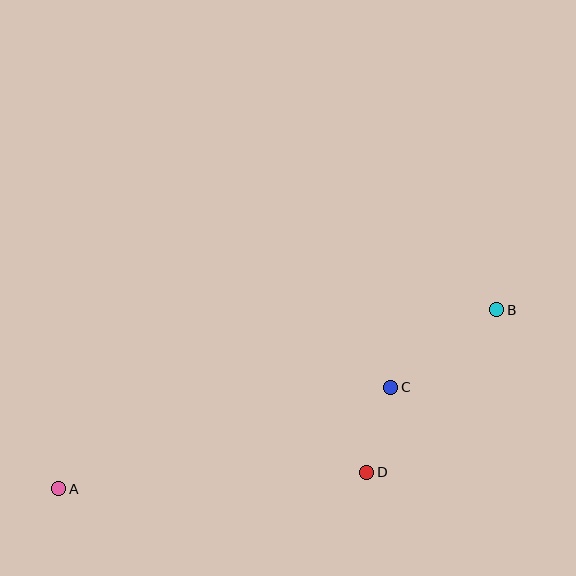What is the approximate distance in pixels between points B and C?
The distance between B and C is approximately 131 pixels.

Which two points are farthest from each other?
Points A and B are farthest from each other.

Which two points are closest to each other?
Points C and D are closest to each other.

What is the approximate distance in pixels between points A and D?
The distance between A and D is approximately 308 pixels.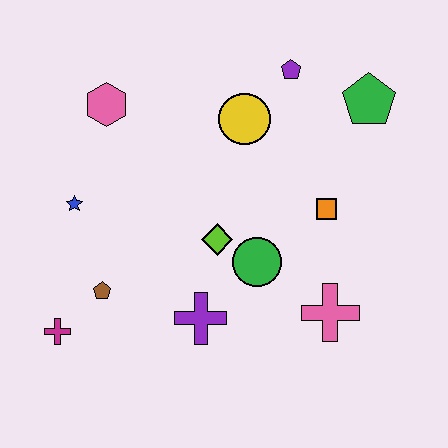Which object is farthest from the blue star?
The green pentagon is farthest from the blue star.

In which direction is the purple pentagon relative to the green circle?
The purple pentagon is above the green circle.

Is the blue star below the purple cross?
No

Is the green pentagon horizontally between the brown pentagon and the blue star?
No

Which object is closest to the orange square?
The green circle is closest to the orange square.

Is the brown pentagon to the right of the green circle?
No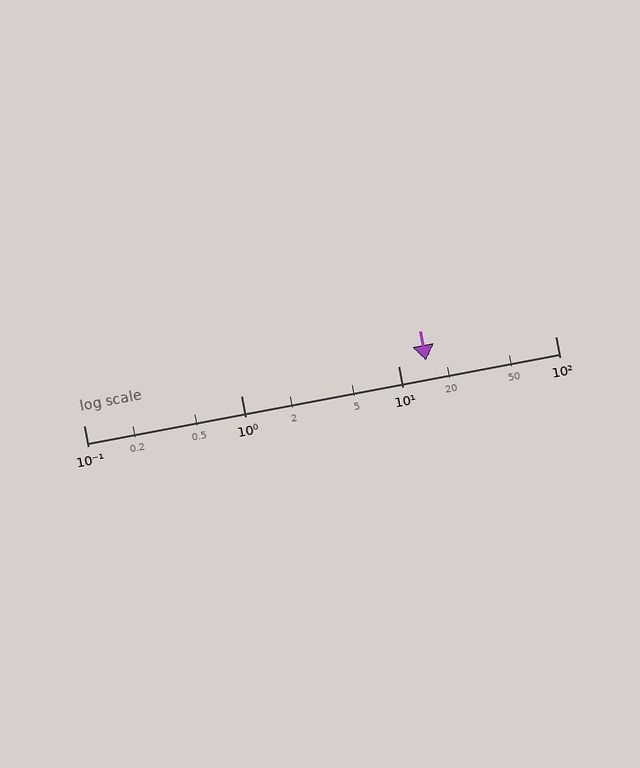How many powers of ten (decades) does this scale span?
The scale spans 3 decades, from 0.1 to 100.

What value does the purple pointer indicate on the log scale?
The pointer indicates approximately 15.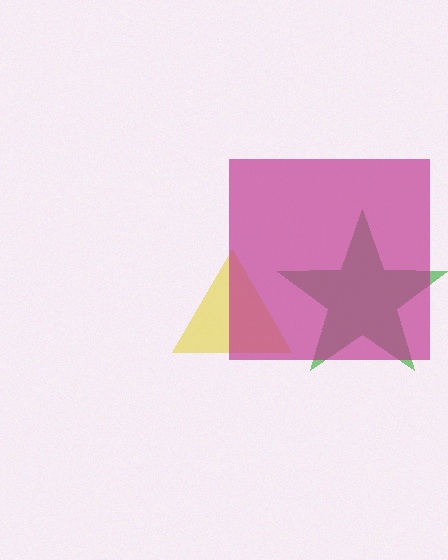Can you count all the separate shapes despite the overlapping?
Yes, there are 3 separate shapes.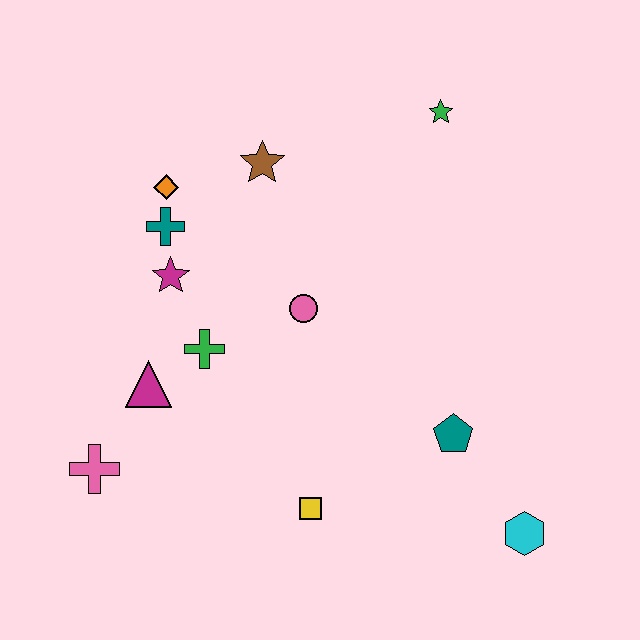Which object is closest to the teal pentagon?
The cyan hexagon is closest to the teal pentagon.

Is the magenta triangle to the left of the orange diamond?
Yes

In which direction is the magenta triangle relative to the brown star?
The magenta triangle is below the brown star.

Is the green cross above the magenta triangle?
Yes